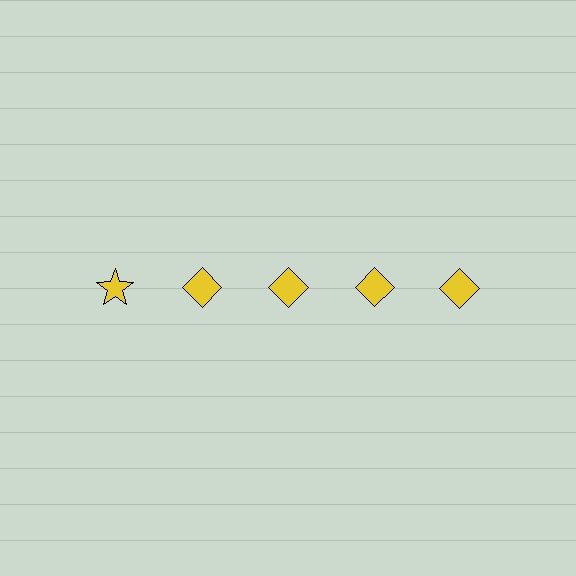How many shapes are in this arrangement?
There are 5 shapes arranged in a grid pattern.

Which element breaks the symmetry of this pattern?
The yellow star in the top row, leftmost column breaks the symmetry. All other shapes are yellow diamonds.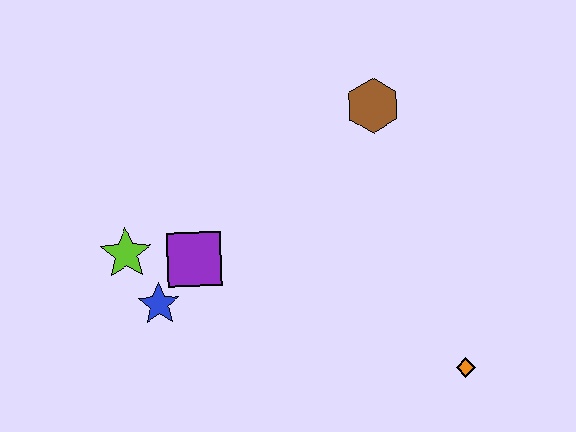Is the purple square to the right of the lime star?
Yes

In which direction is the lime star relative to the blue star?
The lime star is above the blue star.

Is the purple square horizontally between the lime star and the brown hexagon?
Yes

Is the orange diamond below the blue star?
Yes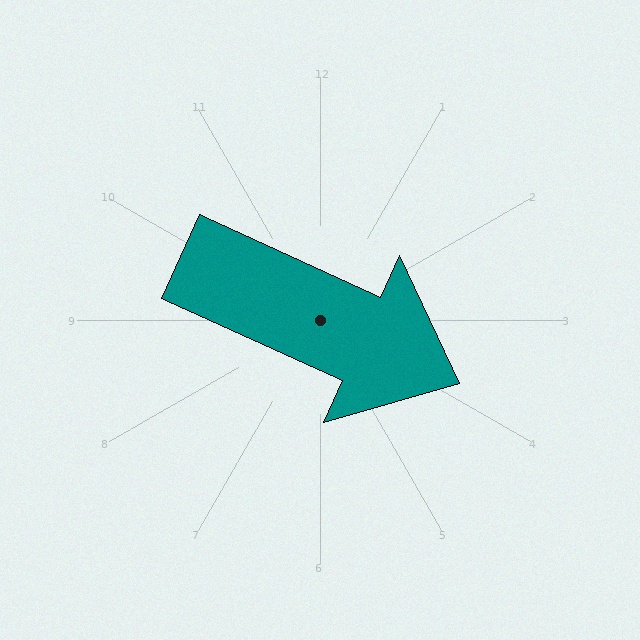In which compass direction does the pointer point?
Southeast.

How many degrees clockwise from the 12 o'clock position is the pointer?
Approximately 115 degrees.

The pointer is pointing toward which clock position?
Roughly 4 o'clock.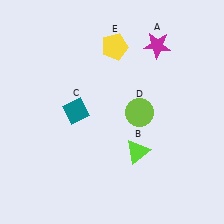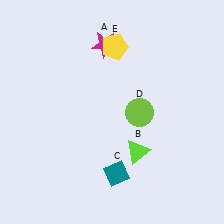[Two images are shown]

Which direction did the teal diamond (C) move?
The teal diamond (C) moved down.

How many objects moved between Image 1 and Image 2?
2 objects moved between the two images.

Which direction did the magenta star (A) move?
The magenta star (A) moved left.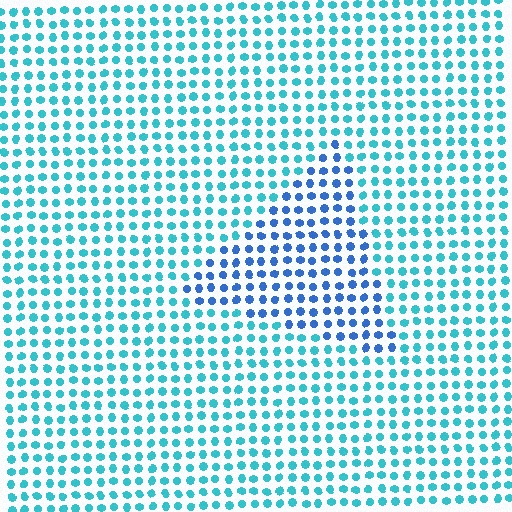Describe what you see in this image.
The image is filled with small cyan elements in a uniform arrangement. A triangle-shaped region is visible where the elements are tinted to a slightly different hue, forming a subtle color boundary.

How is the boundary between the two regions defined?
The boundary is defined purely by a slight shift in hue (about 34 degrees). Spacing, size, and orientation are identical on both sides.